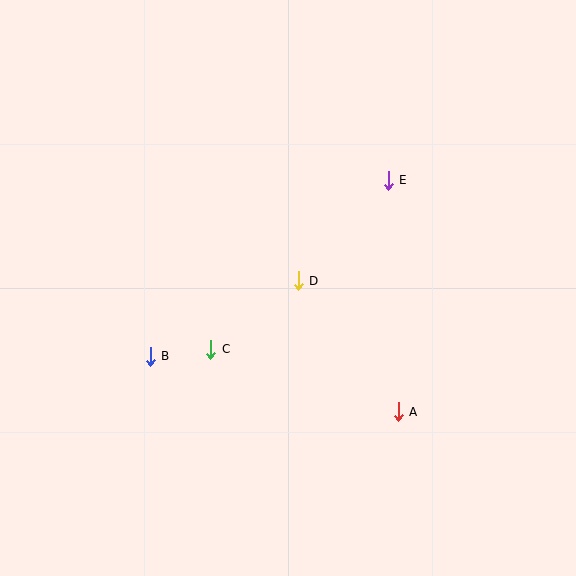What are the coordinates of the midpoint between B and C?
The midpoint between B and C is at (181, 353).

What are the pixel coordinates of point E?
Point E is at (388, 180).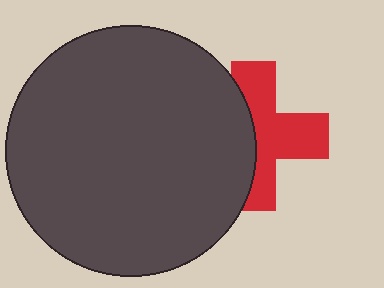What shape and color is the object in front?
The object in front is a dark gray circle.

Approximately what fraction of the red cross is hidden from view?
Roughly 44% of the red cross is hidden behind the dark gray circle.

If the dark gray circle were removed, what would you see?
You would see the complete red cross.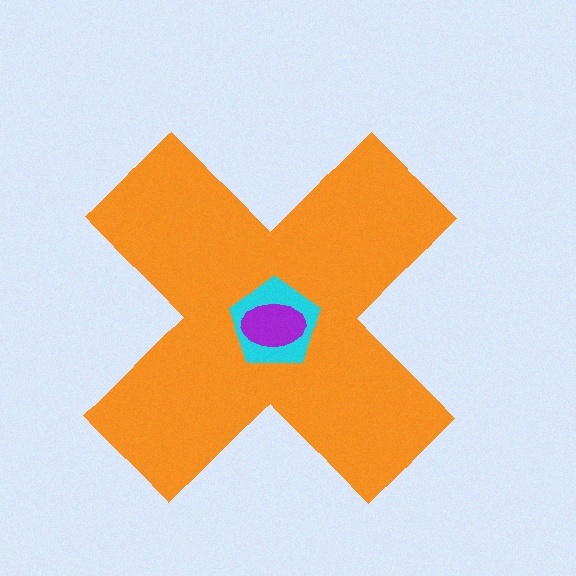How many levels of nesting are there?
3.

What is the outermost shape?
The orange cross.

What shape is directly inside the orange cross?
The cyan pentagon.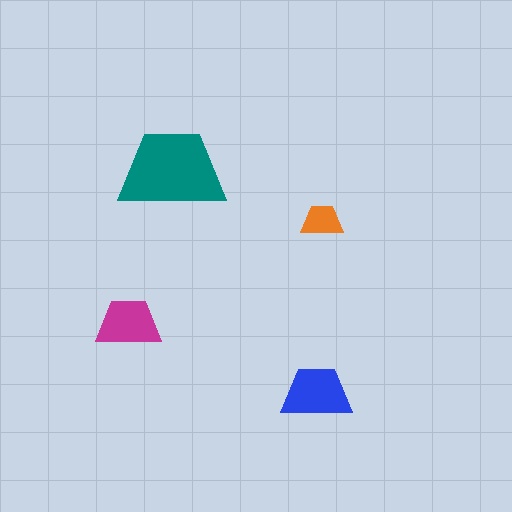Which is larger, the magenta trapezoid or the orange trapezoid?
The magenta one.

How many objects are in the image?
There are 4 objects in the image.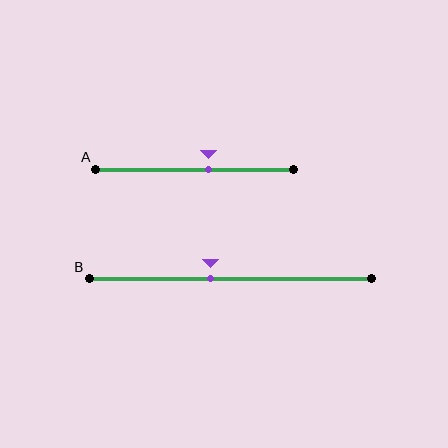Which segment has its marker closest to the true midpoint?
Segment B has its marker closest to the true midpoint.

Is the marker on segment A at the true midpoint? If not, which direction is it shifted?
No, the marker on segment A is shifted to the right by about 7% of the segment length.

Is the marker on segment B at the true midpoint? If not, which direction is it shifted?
No, the marker on segment B is shifted to the left by about 7% of the segment length.